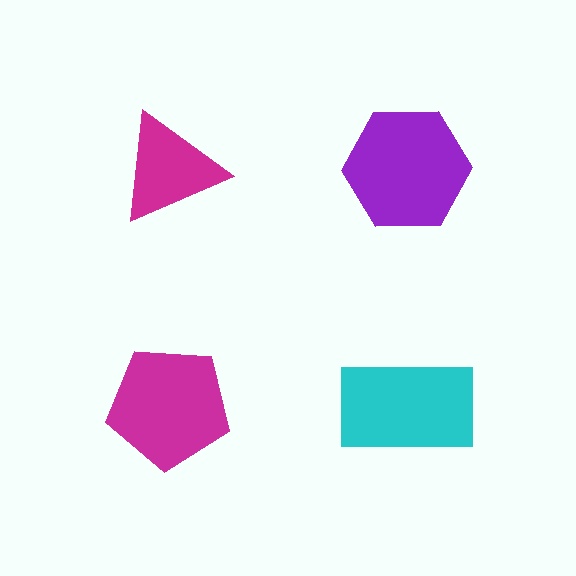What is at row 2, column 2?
A cyan rectangle.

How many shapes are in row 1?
2 shapes.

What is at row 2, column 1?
A magenta pentagon.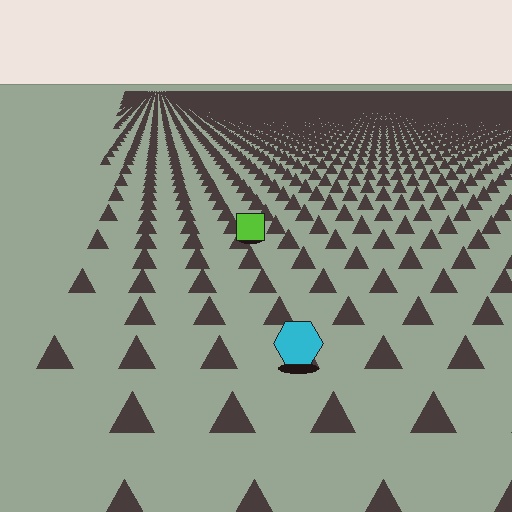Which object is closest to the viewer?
The cyan hexagon is closest. The texture marks near it are larger and more spread out.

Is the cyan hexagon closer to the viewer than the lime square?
Yes. The cyan hexagon is closer — you can tell from the texture gradient: the ground texture is coarser near it.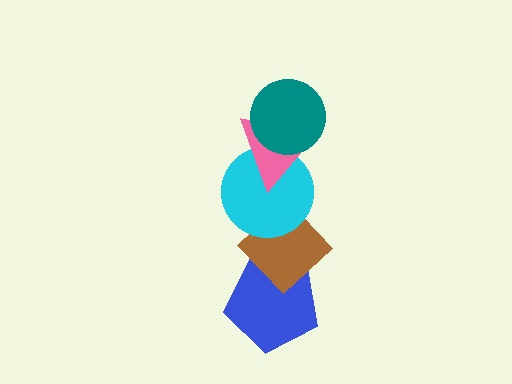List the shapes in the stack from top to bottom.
From top to bottom: the teal circle, the pink triangle, the cyan circle, the brown diamond, the blue pentagon.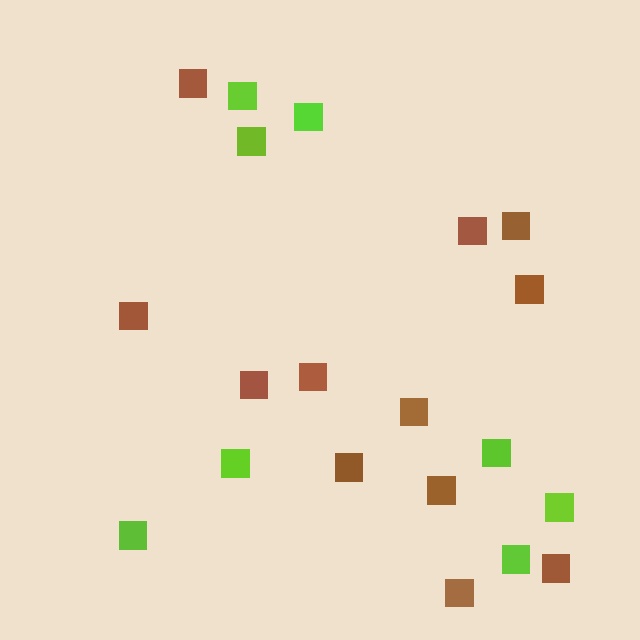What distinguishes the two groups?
There are 2 groups: one group of lime squares (8) and one group of brown squares (12).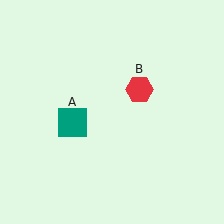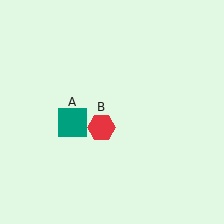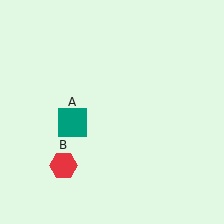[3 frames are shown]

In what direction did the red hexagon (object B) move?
The red hexagon (object B) moved down and to the left.